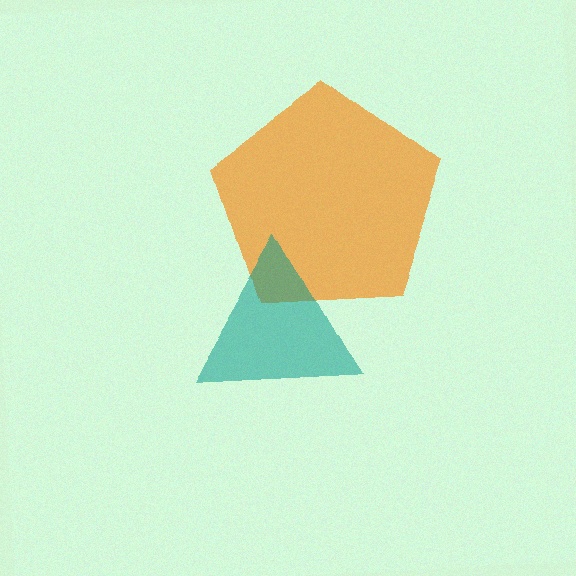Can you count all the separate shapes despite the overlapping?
Yes, there are 2 separate shapes.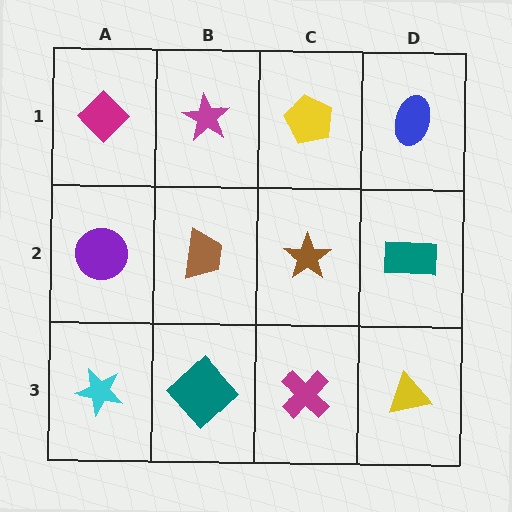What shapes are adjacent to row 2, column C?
A yellow pentagon (row 1, column C), a magenta cross (row 3, column C), a brown trapezoid (row 2, column B), a teal rectangle (row 2, column D).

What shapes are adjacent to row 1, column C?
A brown star (row 2, column C), a magenta star (row 1, column B), a blue ellipse (row 1, column D).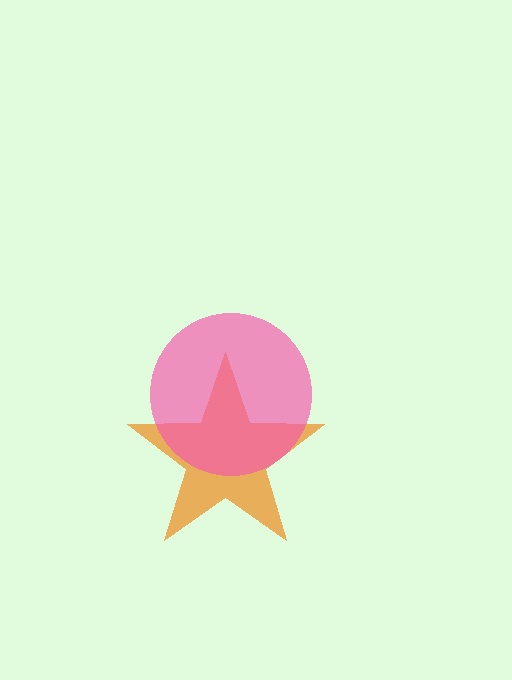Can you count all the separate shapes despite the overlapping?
Yes, there are 2 separate shapes.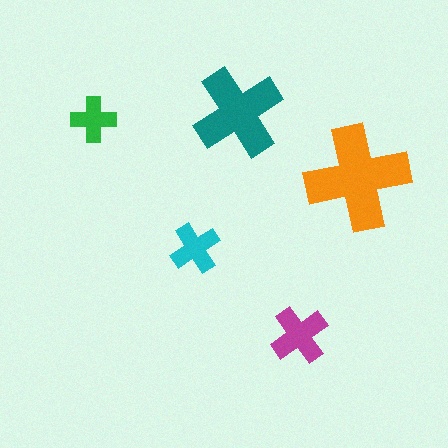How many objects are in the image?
There are 5 objects in the image.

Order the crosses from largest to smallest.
the orange one, the teal one, the magenta one, the cyan one, the green one.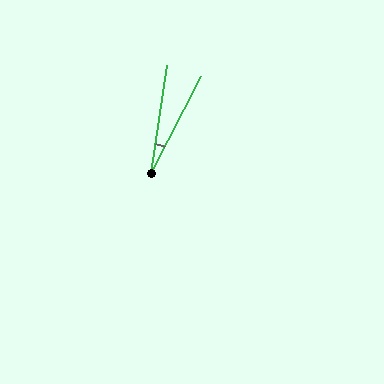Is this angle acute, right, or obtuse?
It is acute.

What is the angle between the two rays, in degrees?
Approximately 19 degrees.